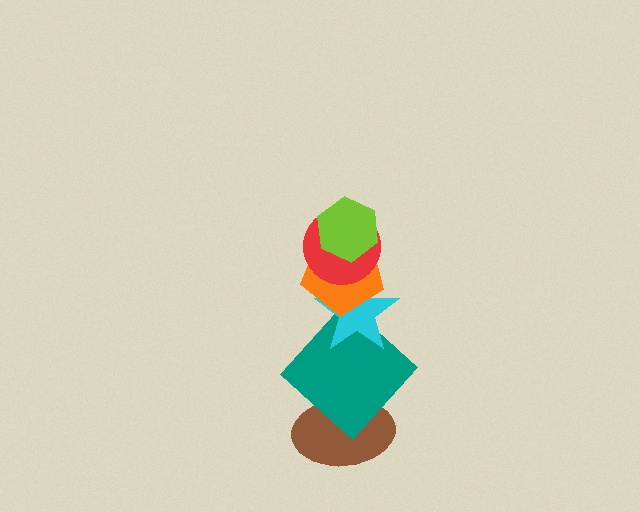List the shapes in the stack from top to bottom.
From top to bottom: the lime hexagon, the red circle, the orange pentagon, the cyan star, the teal diamond, the brown ellipse.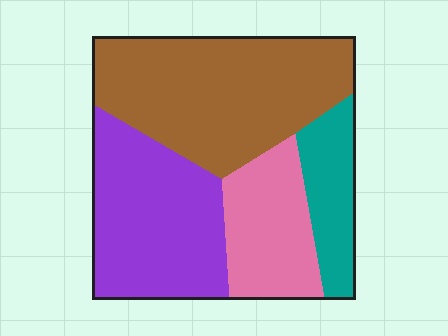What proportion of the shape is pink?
Pink takes up less than a quarter of the shape.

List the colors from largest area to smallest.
From largest to smallest: brown, purple, pink, teal.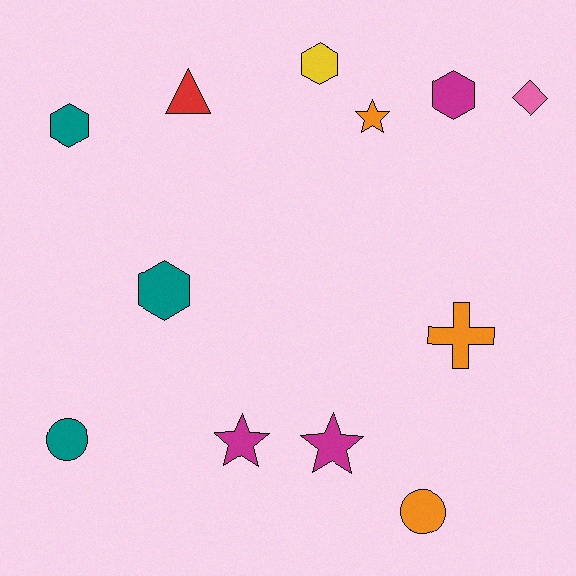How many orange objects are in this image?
There are 3 orange objects.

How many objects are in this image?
There are 12 objects.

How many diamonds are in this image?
There is 1 diamond.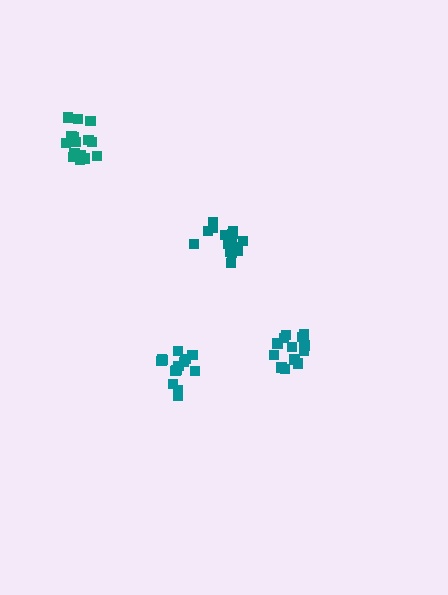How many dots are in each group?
Group 1: 14 dots, Group 2: 17 dots, Group 3: 14 dots, Group 4: 17 dots (62 total).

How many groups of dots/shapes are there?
There are 4 groups.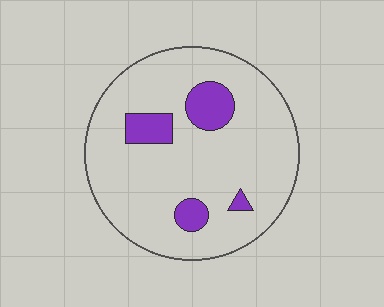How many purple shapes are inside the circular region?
4.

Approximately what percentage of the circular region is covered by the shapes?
Approximately 15%.